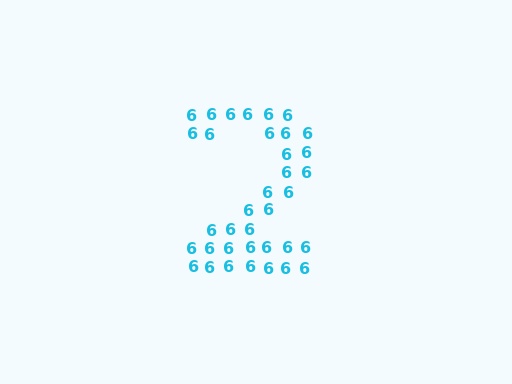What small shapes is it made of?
It is made of small digit 6's.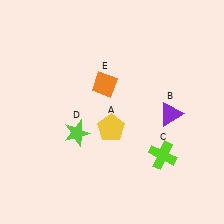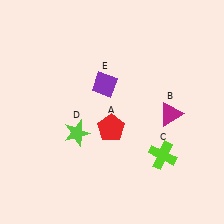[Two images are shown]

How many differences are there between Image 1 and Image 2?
There are 3 differences between the two images.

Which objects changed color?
A changed from yellow to red. B changed from purple to magenta. E changed from orange to purple.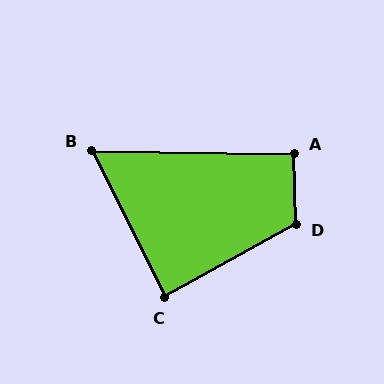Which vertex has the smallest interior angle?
B, at approximately 63 degrees.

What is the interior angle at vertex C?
Approximately 87 degrees (approximately right).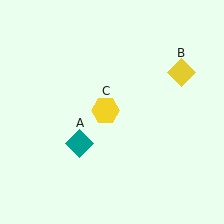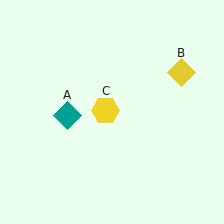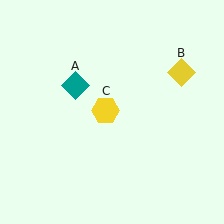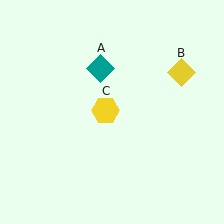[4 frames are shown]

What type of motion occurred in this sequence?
The teal diamond (object A) rotated clockwise around the center of the scene.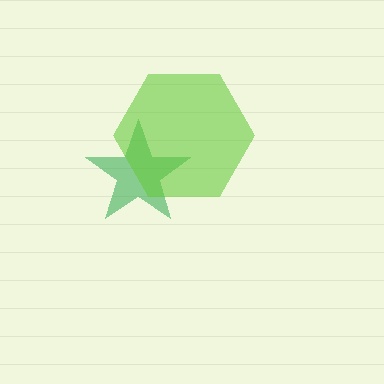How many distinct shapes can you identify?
There are 2 distinct shapes: a green star, a lime hexagon.